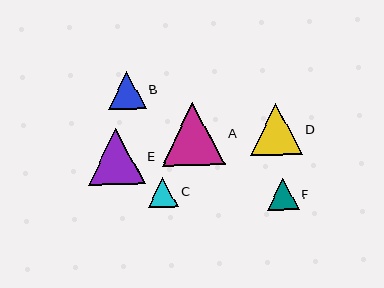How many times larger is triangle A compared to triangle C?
Triangle A is approximately 2.1 times the size of triangle C.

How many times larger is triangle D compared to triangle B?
Triangle D is approximately 1.4 times the size of triangle B.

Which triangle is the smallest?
Triangle C is the smallest with a size of approximately 30 pixels.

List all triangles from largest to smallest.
From largest to smallest: A, E, D, B, F, C.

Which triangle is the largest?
Triangle A is the largest with a size of approximately 63 pixels.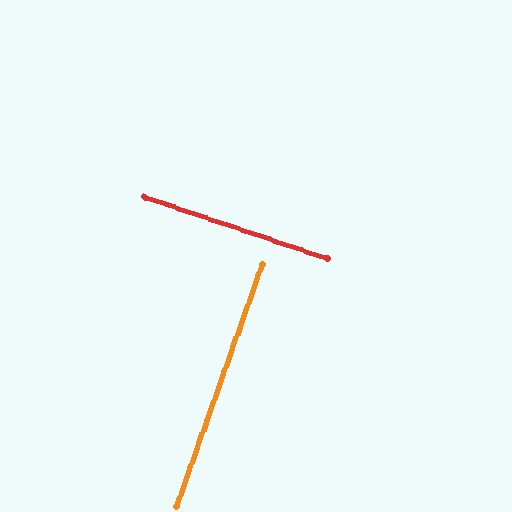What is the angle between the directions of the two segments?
Approximately 89 degrees.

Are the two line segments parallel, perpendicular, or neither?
Perpendicular — they meet at approximately 89°.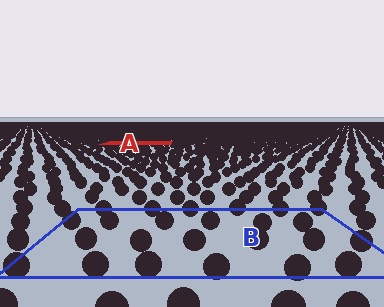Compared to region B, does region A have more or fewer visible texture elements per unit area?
Region A has more texture elements per unit area — they are packed more densely because it is farther away.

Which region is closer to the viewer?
Region B is closer. The texture elements there are larger and more spread out.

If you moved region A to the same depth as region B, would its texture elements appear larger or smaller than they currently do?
They would appear larger. At a closer depth, the same texture elements are projected at a bigger on-screen size.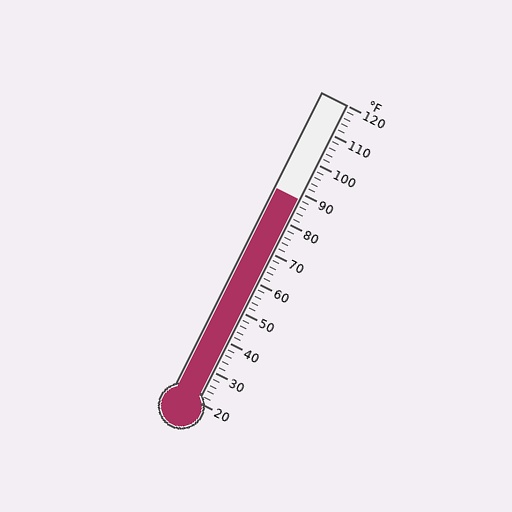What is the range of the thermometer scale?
The thermometer scale ranges from 20°F to 120°F.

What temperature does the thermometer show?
The thermometer shows approximately 88°F.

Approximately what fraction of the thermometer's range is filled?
The thermometer is filled to approximately 70% of its range.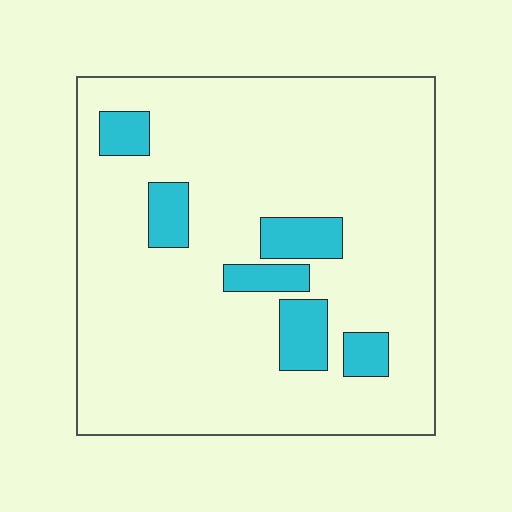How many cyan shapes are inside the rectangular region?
6.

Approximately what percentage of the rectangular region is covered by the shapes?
Approximately 15%.